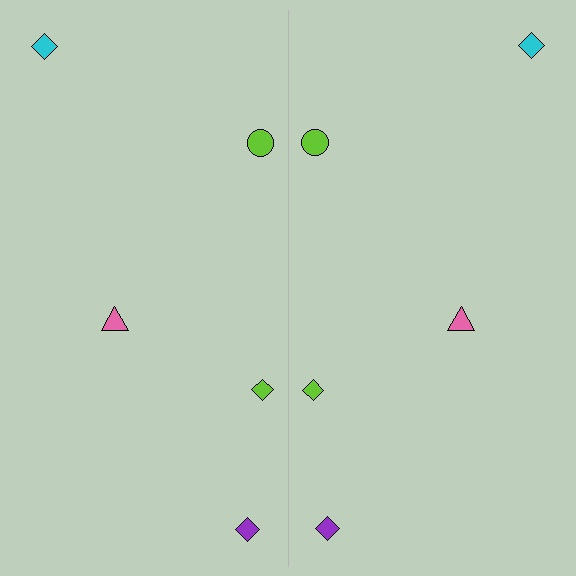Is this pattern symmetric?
Yes, this pattern has bilateral (reflection) symmetry.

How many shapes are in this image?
There are 10 shapes in this image.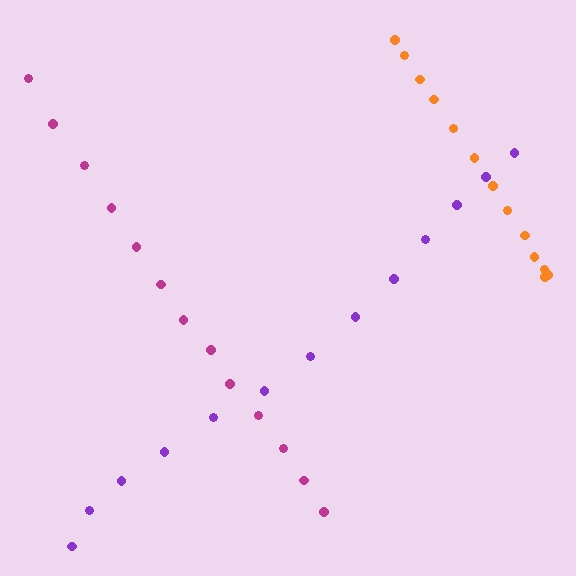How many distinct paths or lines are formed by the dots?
There are 3 distinct paths.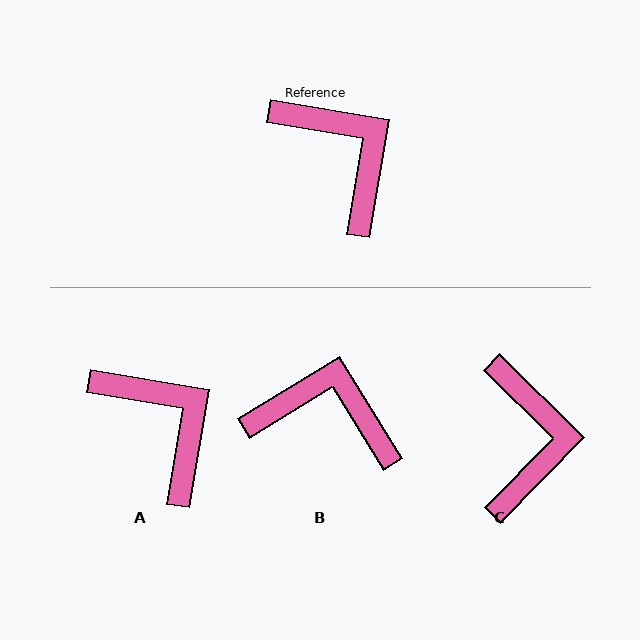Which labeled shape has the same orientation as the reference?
A.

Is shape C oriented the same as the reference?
No, it is off by about 35 degrees.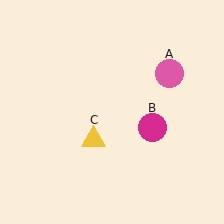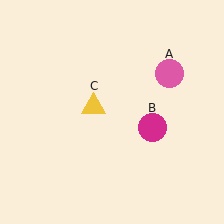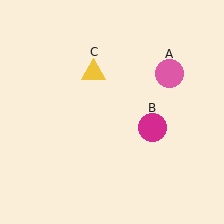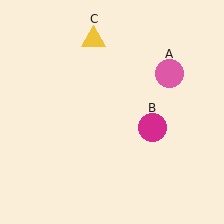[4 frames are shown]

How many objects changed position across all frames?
1 object changed position: yellow triangle (object C).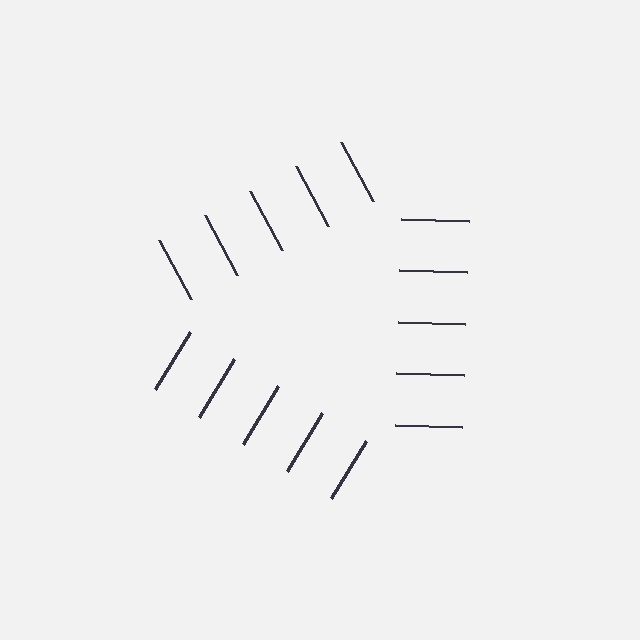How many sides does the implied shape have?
3 sides — the line-ends trace a triangle.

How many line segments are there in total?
15 — 5 along each of the 3 edges.